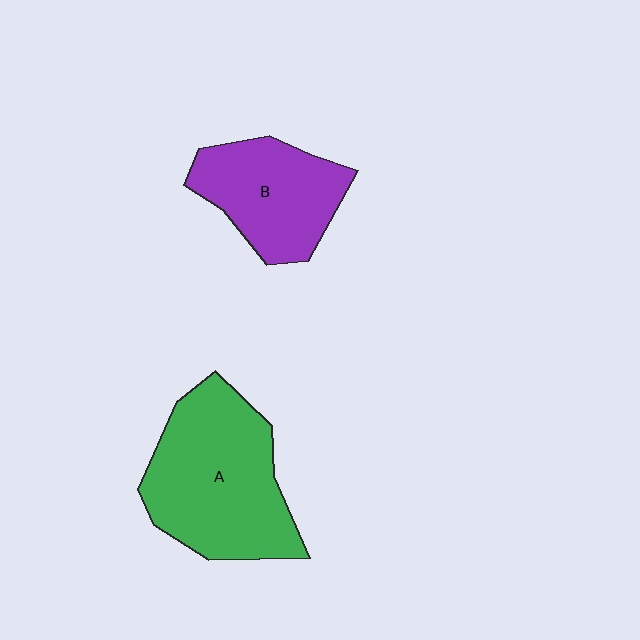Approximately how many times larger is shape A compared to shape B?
Approximately 1.5 times.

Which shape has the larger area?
Shape A (green).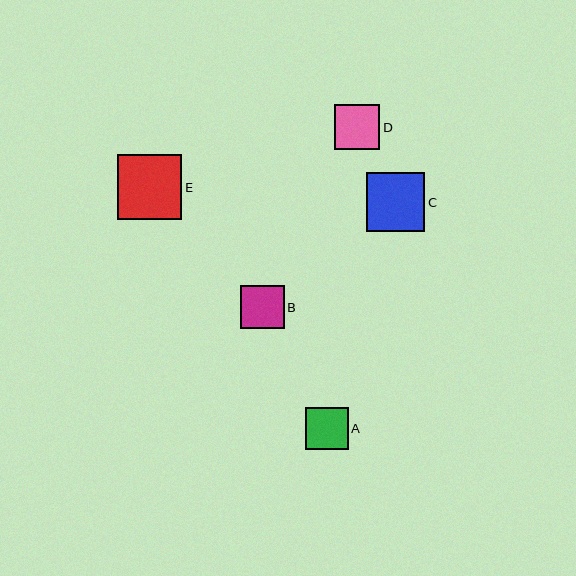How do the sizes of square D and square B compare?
Square D and square B are approximately the same size.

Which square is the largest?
Square E is the largest with a size of approximately 65 pixels.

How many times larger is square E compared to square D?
Square E is approximately 1.4 times the size of square D.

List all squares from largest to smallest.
From largest to smallest: E, C, D, B, A.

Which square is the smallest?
Square A is the smallest with a size of approximately 43 pixels.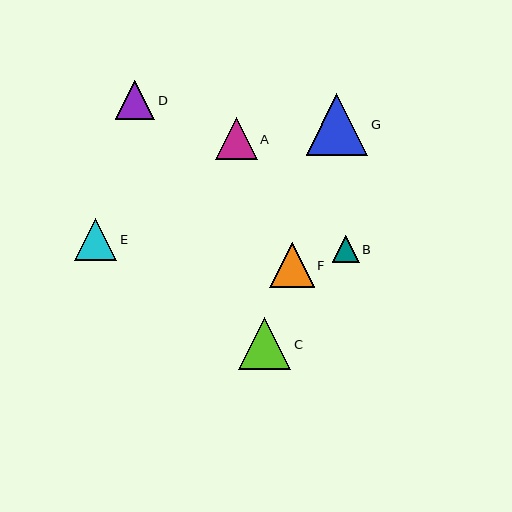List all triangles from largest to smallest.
From largest to smallest: G, C, F, E, A, D, B.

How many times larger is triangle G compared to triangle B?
Triangle G is approximately 2.3 times the size of triangle B.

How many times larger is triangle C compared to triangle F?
Triangle C is approximately 1.2 times the size of triangle F.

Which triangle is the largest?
Triangle G is the largest with a size of approximately 61 pixels.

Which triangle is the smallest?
Triangle B is the smallest with a size of approximately 27 pixels.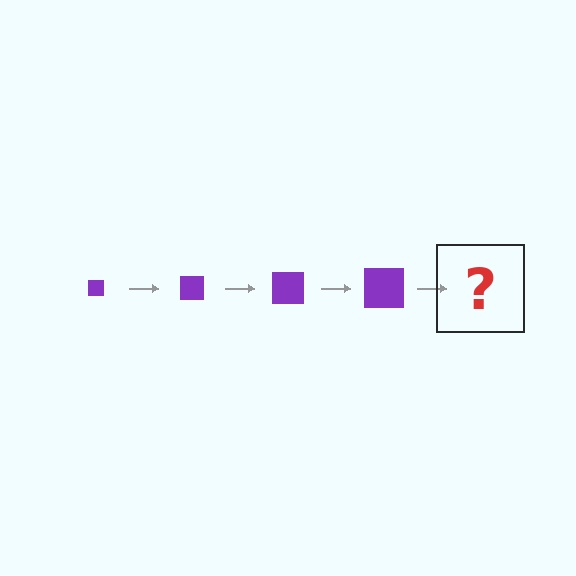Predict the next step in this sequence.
The next step is a purple square, larger than the previous one.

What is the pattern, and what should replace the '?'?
The pattern is that the square gets progressively larger each step. The '?' should be a purple square, larger than the previous one.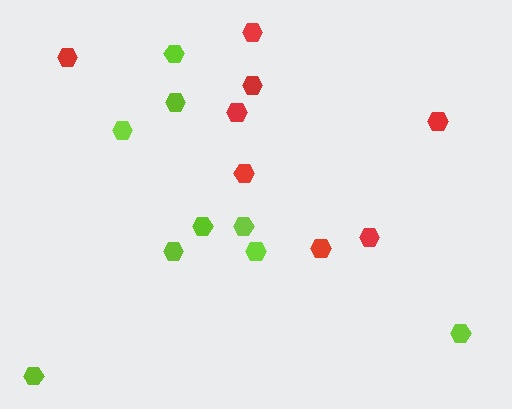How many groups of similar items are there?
There are 2 groups: one group of lime hexagons (9) and one group of red hexagons (8).